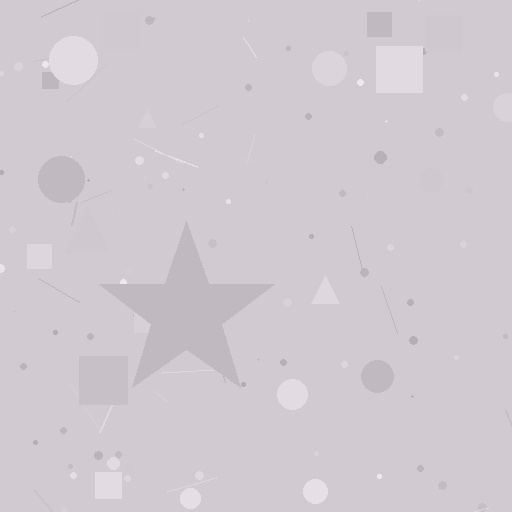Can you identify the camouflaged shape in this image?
The camouflaged shape is a star.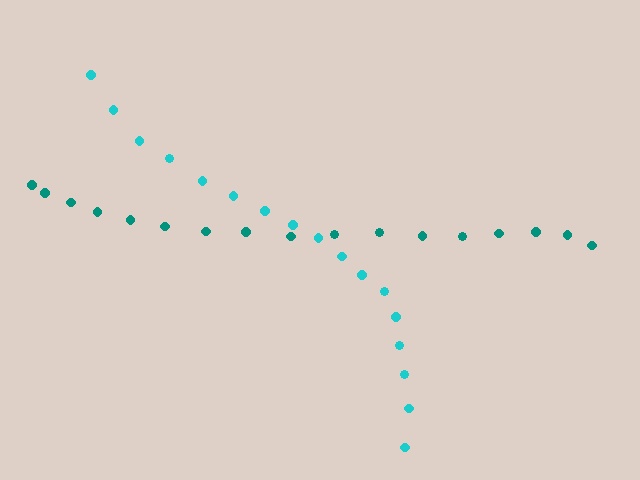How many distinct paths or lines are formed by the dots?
There are 2 distinct paths.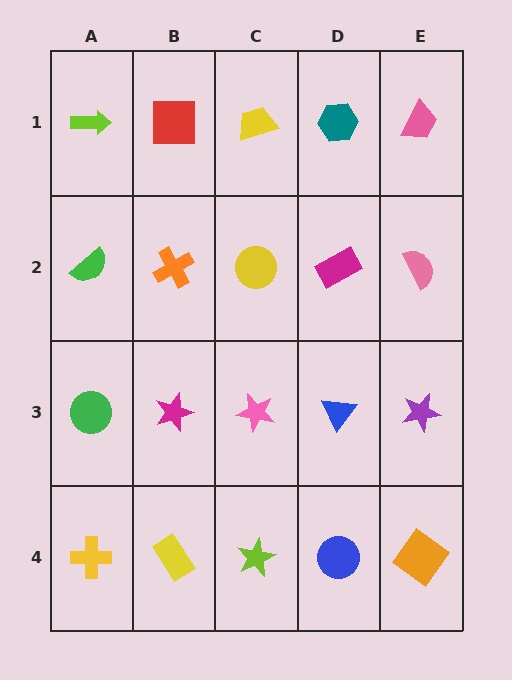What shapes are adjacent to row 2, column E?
A pink trapezoid (row 1, column E), a purple star (row 3, column E), a magenta rectangle (row 2, column D).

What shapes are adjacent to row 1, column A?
A green semicircle (row 2, column A), a red square (row 1, column B).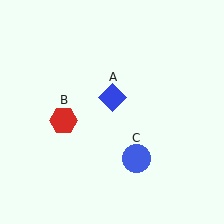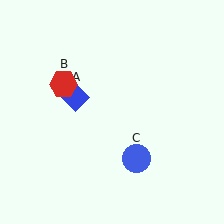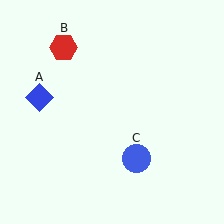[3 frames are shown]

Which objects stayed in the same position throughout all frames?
Blue circle (object C) remained stationary.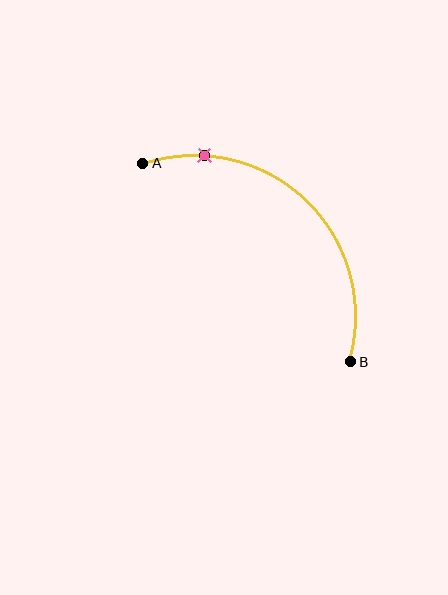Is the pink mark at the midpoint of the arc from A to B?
No. The pink mark lies on the arc but is closer to endpoint A. The arc midpoint would be at the point on the curve equidistant along the arc from both A and B.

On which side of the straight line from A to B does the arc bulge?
The arc bulges above and to the right of the straight line connecting A and B.